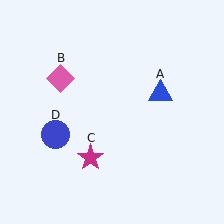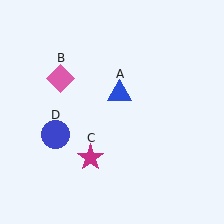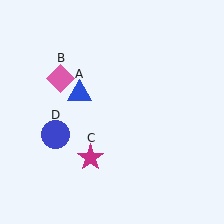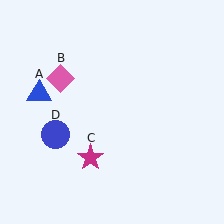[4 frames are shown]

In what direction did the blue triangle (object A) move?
The blue triangle (object A) moved left.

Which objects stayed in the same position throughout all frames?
Pink diamond (object B) and magenta star (object C) and blue circle (object D) remained stationary.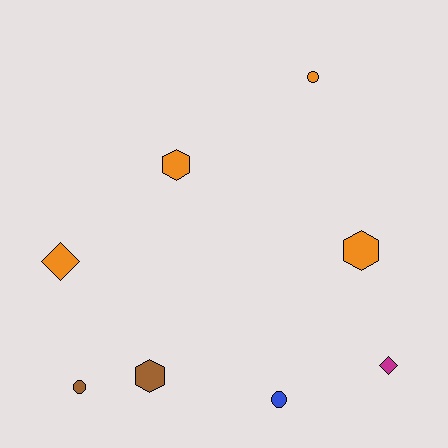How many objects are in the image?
There are 8 objects.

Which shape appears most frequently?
Circle, with 3 objects.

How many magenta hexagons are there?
There are no magenta hexagons.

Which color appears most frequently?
Orange, with 4 objects.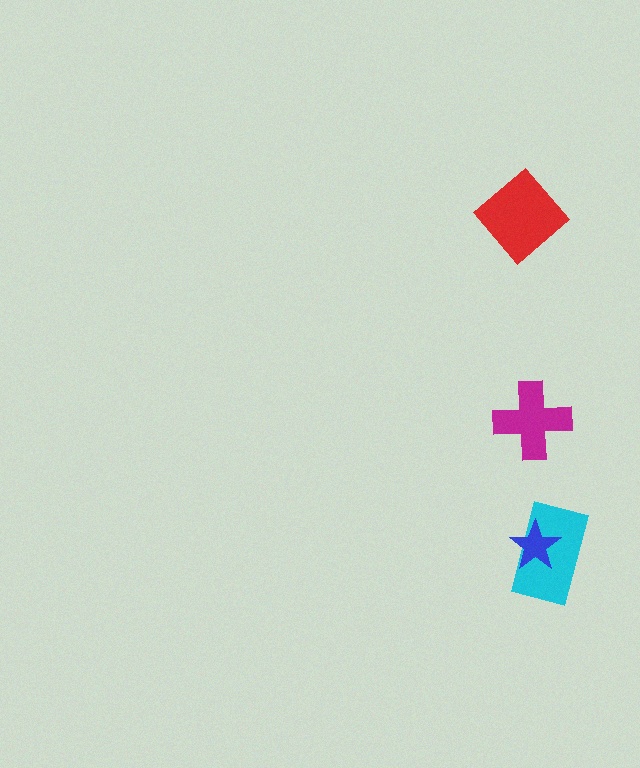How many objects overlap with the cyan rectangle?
1 object overlaps with the cyan rectangle.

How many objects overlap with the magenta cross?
0 objects overlap with the magenta cross.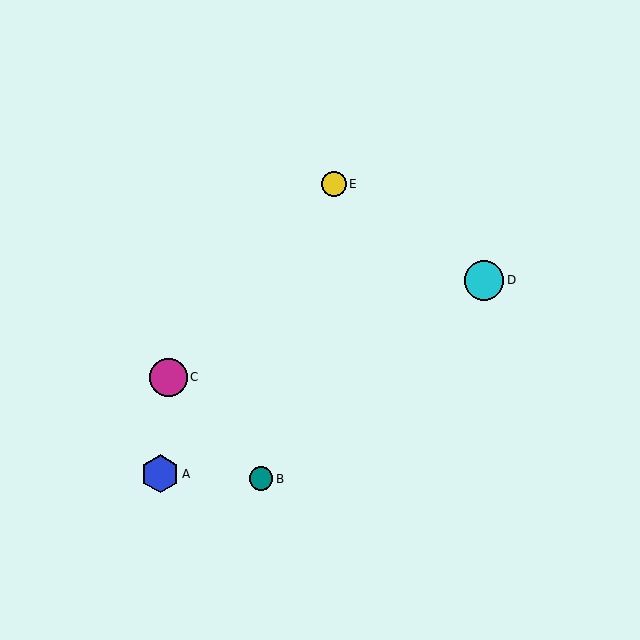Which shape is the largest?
The cyan circle (labeled D) is the largest.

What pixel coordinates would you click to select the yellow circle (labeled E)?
Click at (334, 184) to select the yellow circle E.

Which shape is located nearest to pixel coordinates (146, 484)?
The blue hexagon (labeled A) at (160, 474) is nearest to that location.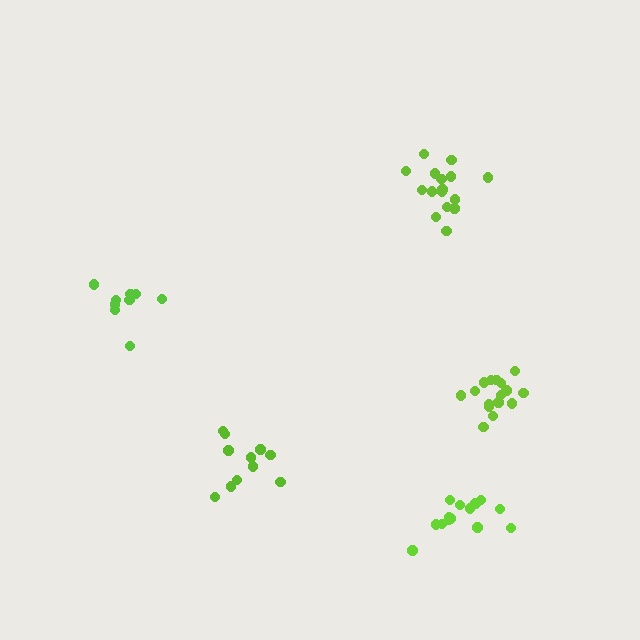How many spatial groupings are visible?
There are 5 spatial groupings.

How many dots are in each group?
Group 1: 16 dots, Group 2: 16 dots, Group 3: 15 dots, Group 4: 10 dots, Group 5: 11 dots (68 total).